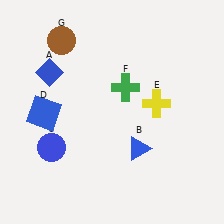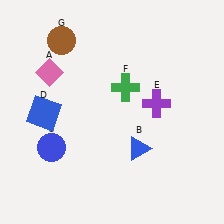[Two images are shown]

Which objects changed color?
A changed from blue to pink. E changed from yellow to purple.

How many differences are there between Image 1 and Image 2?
There are 2 differences between the two images.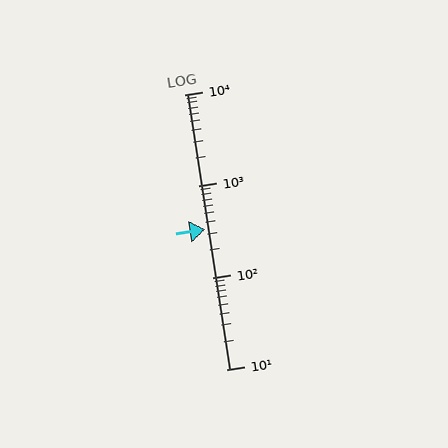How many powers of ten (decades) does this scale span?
The scale spans 3 decades, from 10 to 10000.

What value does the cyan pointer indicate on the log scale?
The pointer indicates approximately 340.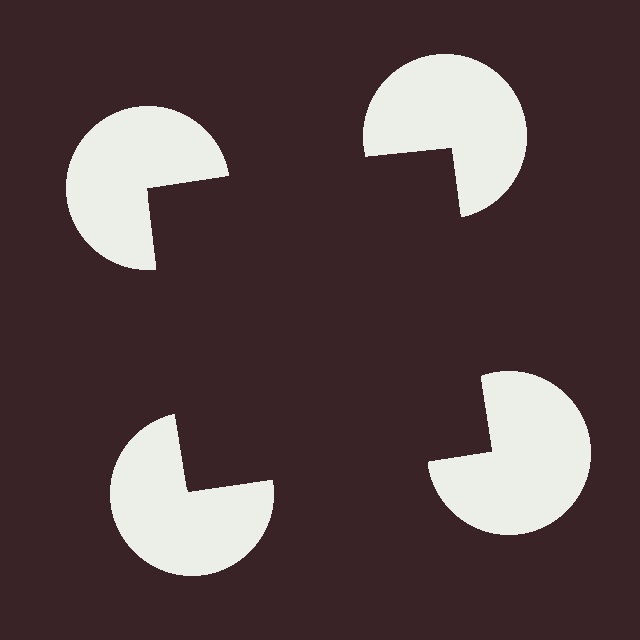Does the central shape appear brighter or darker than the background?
It typically appears slightly darker than the background, even though no actual brightness change is drawn.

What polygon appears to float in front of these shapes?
An illusory square — its edges are inferred from the aligned wedge cuts in the pac-man discs, not physically drawn.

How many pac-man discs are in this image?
There are 4 — one at each vertex of the illusory square.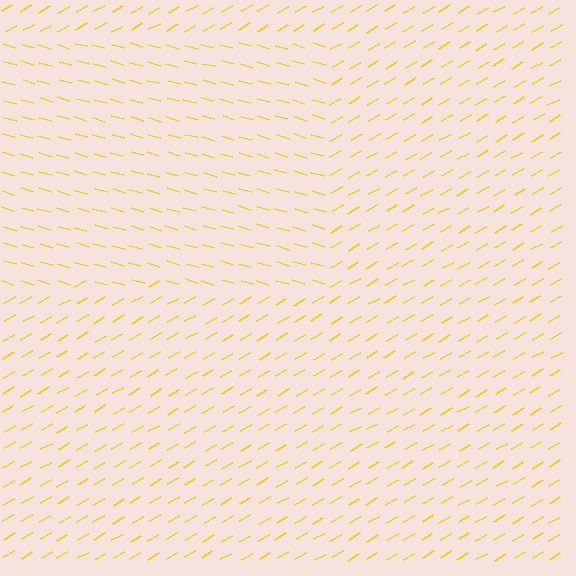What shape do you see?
I see a rectangle.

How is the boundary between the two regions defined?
The boundary is defined purely by a change in line orientation (approximately 45 degrees difference). All lines are the same color and thickness.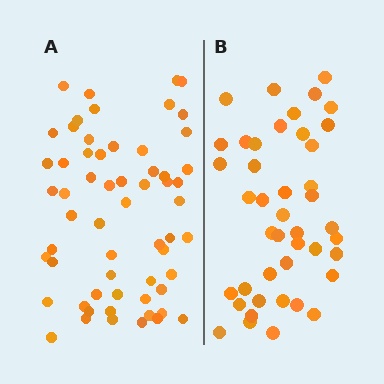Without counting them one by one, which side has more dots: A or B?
Region A (the left region) has more dots.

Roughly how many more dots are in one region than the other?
Region A has approximately 15 more dots than region B.